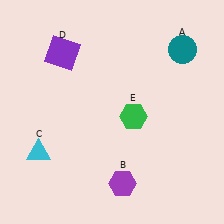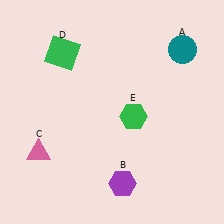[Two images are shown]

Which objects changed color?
C changed from cyan to pink. D changed from purple to green.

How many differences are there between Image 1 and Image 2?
There are 2 differences between the two images.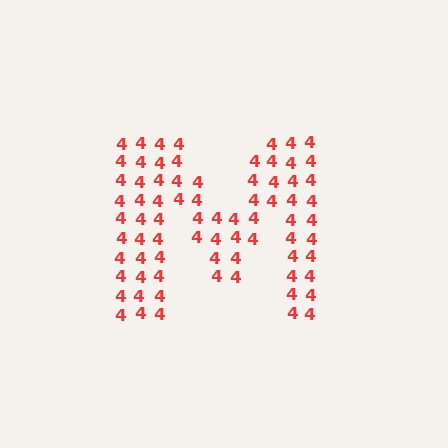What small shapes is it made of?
It is made of small digit 4's.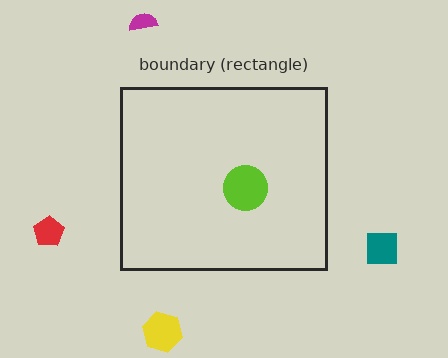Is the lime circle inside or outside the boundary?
Inside.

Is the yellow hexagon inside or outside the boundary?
Outside.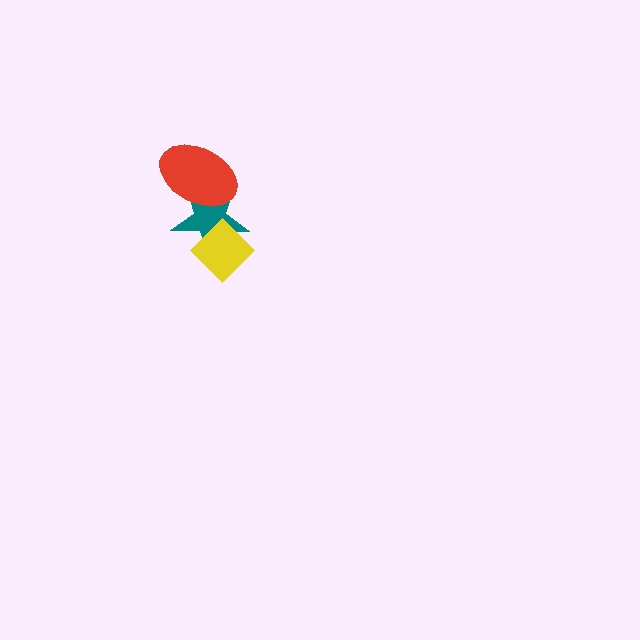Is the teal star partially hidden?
Yes, it is partially covered by another shape.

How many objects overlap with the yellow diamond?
1 object overlaps with the yellow diamond.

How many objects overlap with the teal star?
2 objects overlap with the teal star.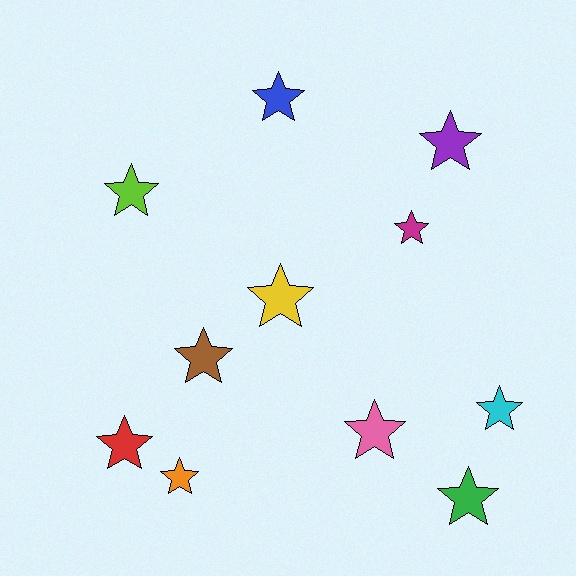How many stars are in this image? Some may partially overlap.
There are 11 stars.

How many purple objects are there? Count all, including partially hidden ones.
There is 1 purple object.